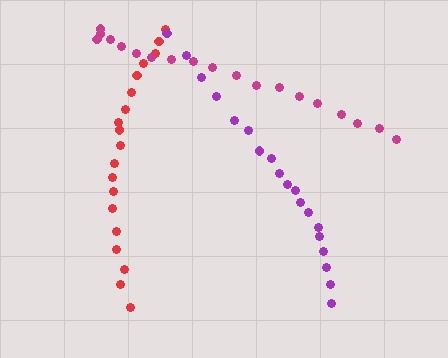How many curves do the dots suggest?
There are 3 distinct paths.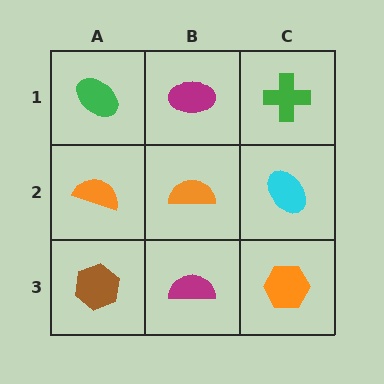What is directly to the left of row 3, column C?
A magenta semicircle.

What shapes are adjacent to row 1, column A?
An orange semicircle (row 2, column A), a magenta ellipse (row 1, column B).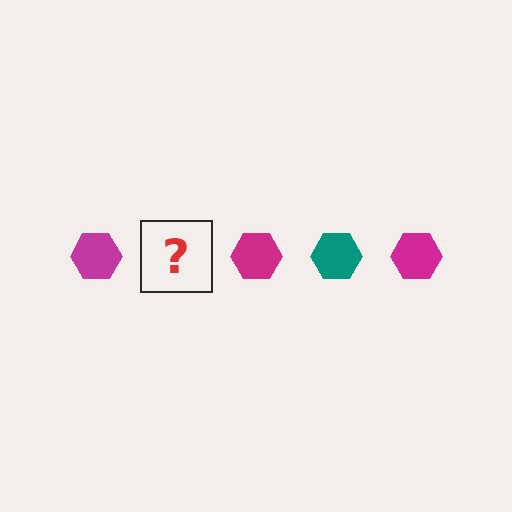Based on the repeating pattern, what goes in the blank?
The blank should be a teal hexagon.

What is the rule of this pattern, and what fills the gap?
The rule is that the pattern cycles through magenta, teal hexagons. The gap should be filled with a teal hexagon.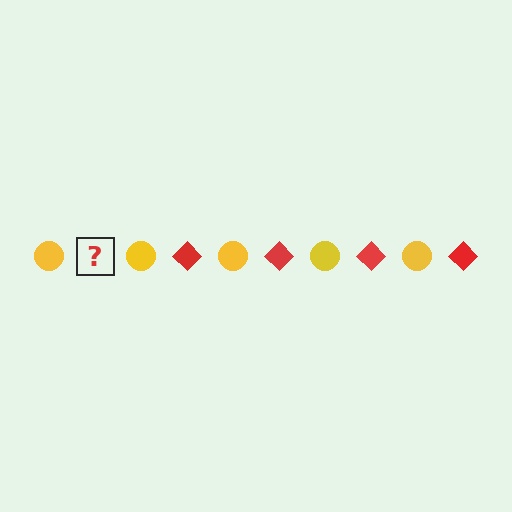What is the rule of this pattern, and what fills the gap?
The rule is that the pattern alternates between yellow circle and red diamond. The gap should be filled with a red diamond.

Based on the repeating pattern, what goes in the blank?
The blank should be a red diamond.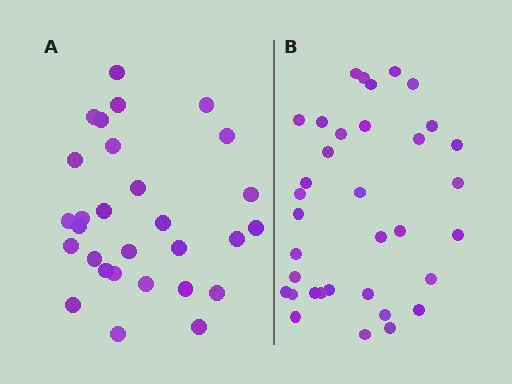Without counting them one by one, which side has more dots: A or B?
Region B (the right region) has more dots.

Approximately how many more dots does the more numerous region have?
Region B has about 6 more dots than region A.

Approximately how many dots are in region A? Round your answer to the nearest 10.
About 30 dots. (The exact count is 29, which rounds to 30.)